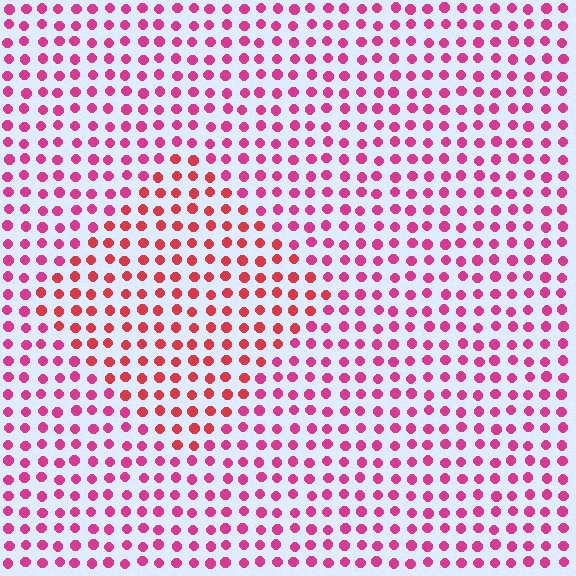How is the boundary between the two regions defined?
The boundary is defined purely by a slight shift in hue (about 28 degrees). Spacing, size, and orientation are identical on both sides.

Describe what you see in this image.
The image is filled with small magenta elements in a uniform arrangement. A diamond-shaped region is visible where the elements are tinted to a slightly different hue, forming a subtle color boundary.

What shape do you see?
I see a diamond.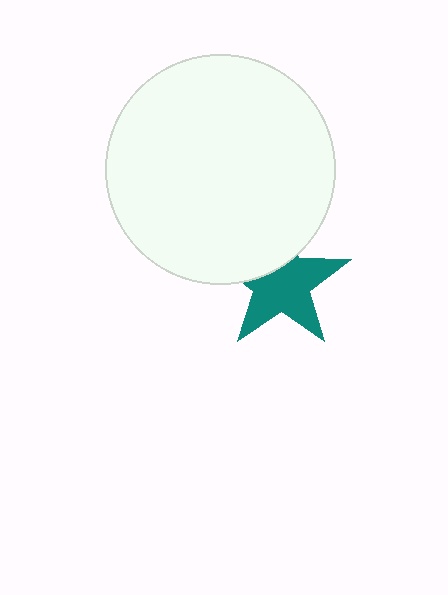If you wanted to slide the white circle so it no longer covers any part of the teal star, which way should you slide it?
Slide it up — that is the most direct way to separate the two shapes.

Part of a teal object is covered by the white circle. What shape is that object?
It is a star.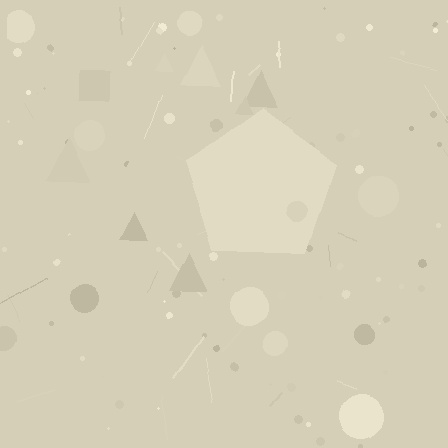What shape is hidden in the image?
A pentagon is hidden in the image.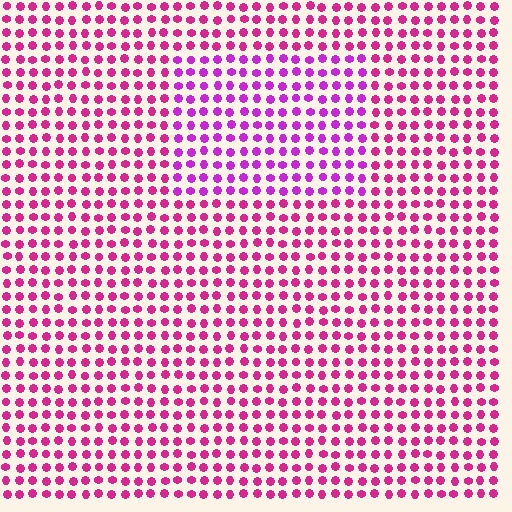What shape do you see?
I see a rectangle.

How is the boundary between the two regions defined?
The boundary is defined purely by a slight shift in hue (about 30 degrees). Spacing, size, and orientation are identical on both sides.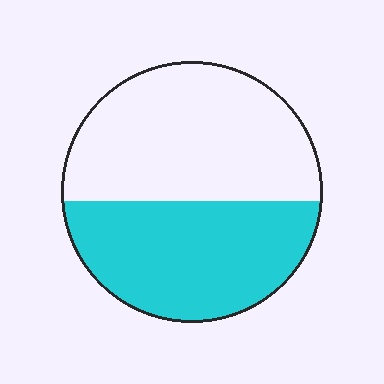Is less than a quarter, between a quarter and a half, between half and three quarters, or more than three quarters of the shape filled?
Between a quarter and a half.